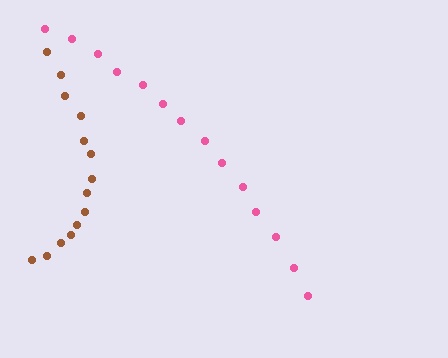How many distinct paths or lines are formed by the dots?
There are 2 distinct paths.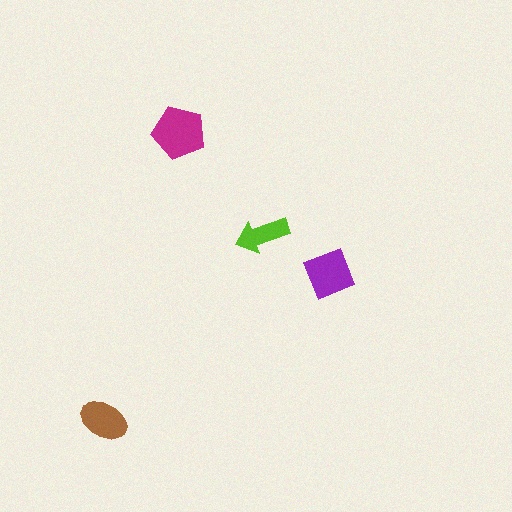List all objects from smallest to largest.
The lime arrow, the brown ellipse, the purple diamond, the magenta pentagon.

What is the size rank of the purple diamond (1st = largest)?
2nd.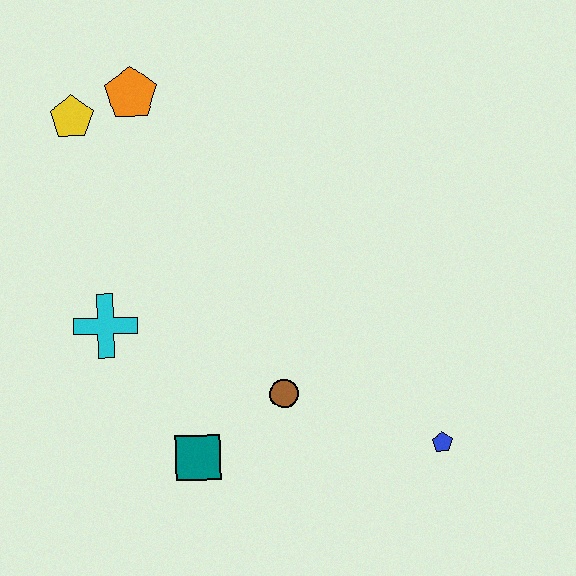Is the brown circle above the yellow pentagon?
No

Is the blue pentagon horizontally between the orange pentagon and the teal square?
No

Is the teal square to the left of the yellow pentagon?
No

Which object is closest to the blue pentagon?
The brown circle is closest to the blue pentagon.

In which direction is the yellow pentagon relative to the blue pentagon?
The yellow pentagon is to the left of the blue pentagon.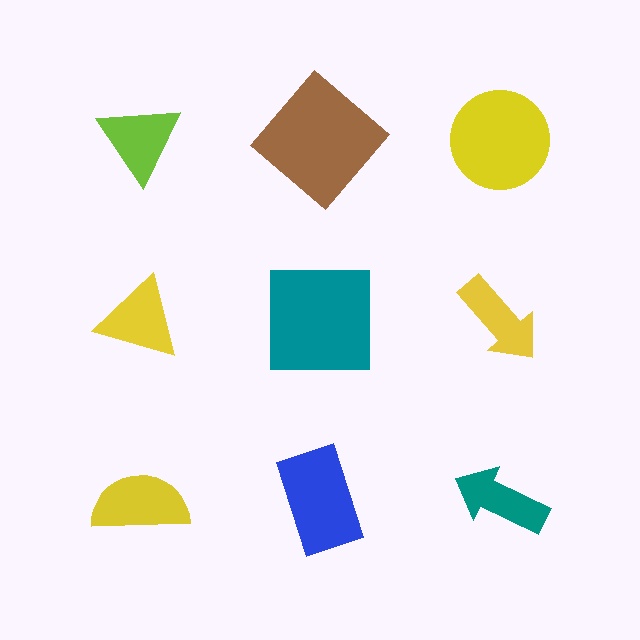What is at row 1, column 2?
A brown diamond.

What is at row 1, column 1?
A lime triangle.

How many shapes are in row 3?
3 shapes.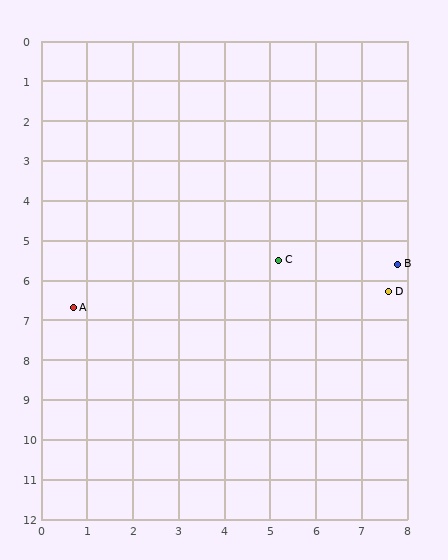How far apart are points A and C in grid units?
Points A and C are about 4.7 grid units apart.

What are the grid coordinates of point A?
Point A is at approximately (0.7, 6.7).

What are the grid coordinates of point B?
Point B is at approximately (7.8, 5.6).